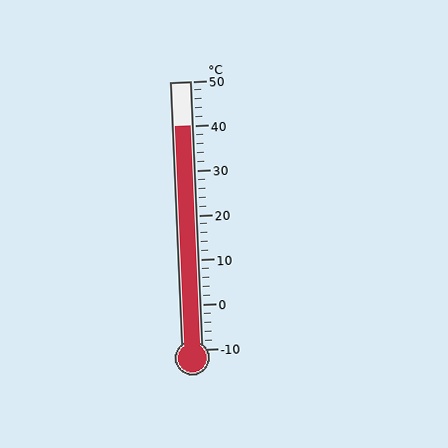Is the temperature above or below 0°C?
The temperature is above 0°C.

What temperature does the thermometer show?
The thermometer shows approximately 40°C.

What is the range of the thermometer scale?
The thermometer scale ranges from -10°C to 50°C.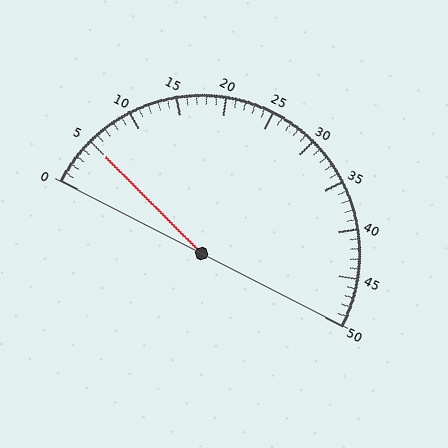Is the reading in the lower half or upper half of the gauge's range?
The reading is in the lower half of the range (0 to 50).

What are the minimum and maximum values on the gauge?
The gauge ranges from 0 to 50.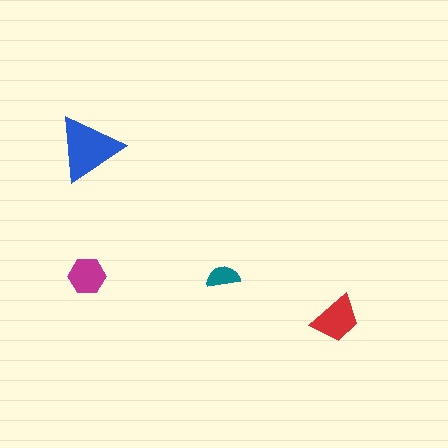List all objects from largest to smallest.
The blue triangle, the red trapezoid, the magenta hexagon, the teal semicircle.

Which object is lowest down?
The red trapezoid is bottommost.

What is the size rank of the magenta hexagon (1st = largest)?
3rd.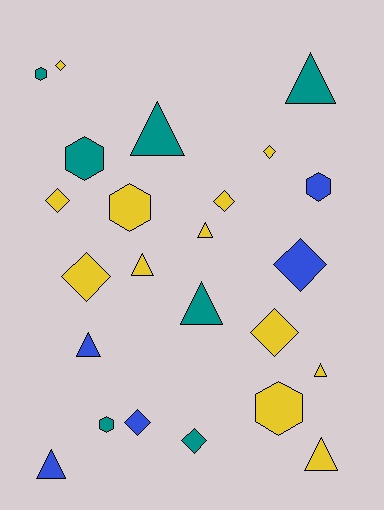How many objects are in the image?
There are 24 objects.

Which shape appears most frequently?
Triangle, with 9 objects.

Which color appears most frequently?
Yellow, with 12 objects.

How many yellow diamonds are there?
There are 6 yellow diamonds.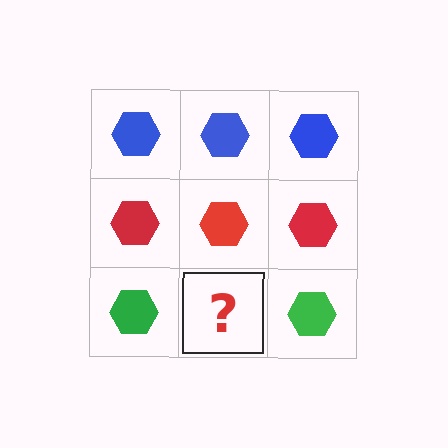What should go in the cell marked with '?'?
The missing cell should contain a green hexagon.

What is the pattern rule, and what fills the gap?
The rule is that each row has a consistent color. The gap should be filled with a green hexagon.